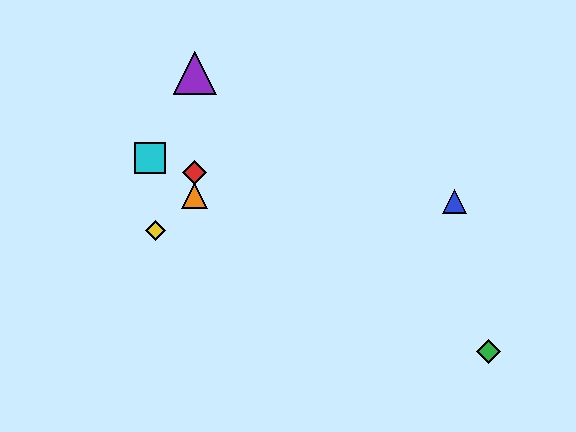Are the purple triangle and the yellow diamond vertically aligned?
No, the purple triangle is at x≈195 and the yellow diamond is at x≈156.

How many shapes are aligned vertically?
3 shapes (the red diamond, the purple triangle, the orange triangle) are aligned vertically.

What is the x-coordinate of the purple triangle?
The purple triangle is at x≈195.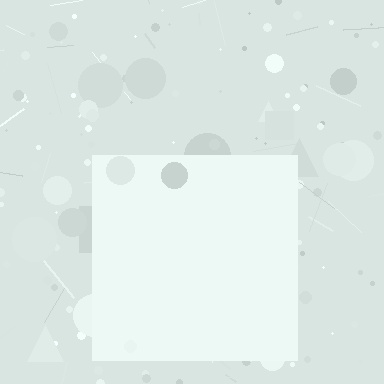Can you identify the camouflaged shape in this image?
The camouflaged shape is a square.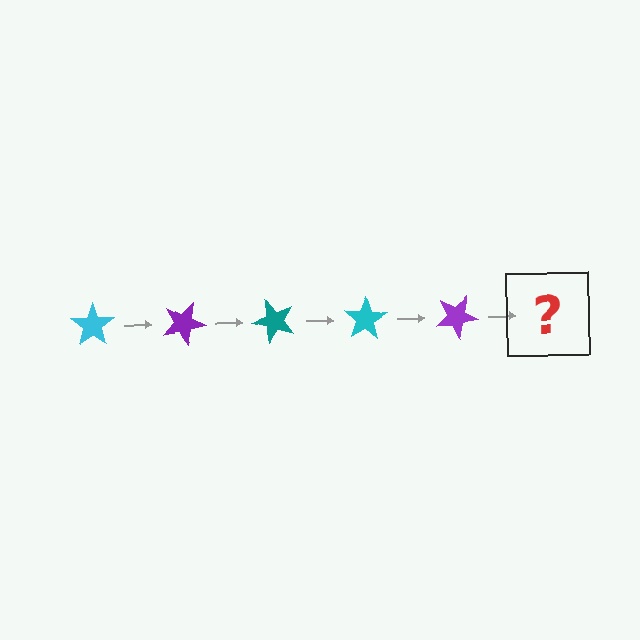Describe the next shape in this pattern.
It should be a teal star, rotated 125 degrees from the start.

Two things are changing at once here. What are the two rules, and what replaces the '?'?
The two rules are that it rotates 25 degrees each step and the color cycles through cyan, purple, and teal. The '?' should be a teal star, rotated 125 degrees from the start.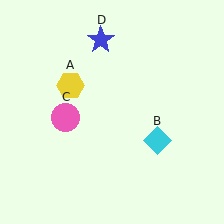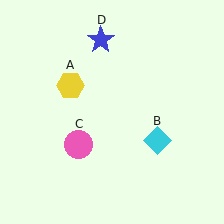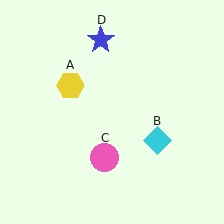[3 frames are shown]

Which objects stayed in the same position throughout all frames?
Yellow hexagon (object A) and cyan diamond (object B) and blue star (object D) remained stationary.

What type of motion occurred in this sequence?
The pink circle (object C) rotated counterclockwise around the center of the scene.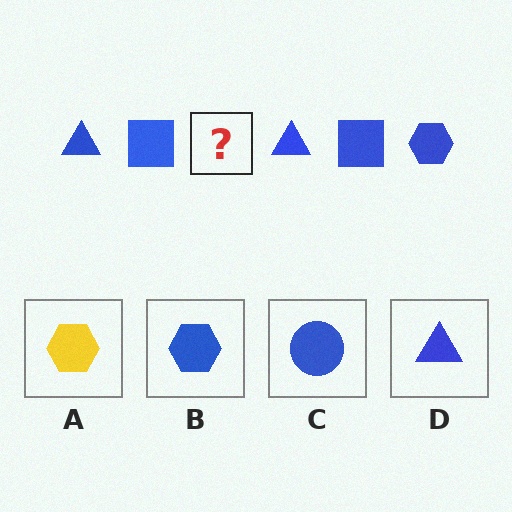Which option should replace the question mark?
Option B.